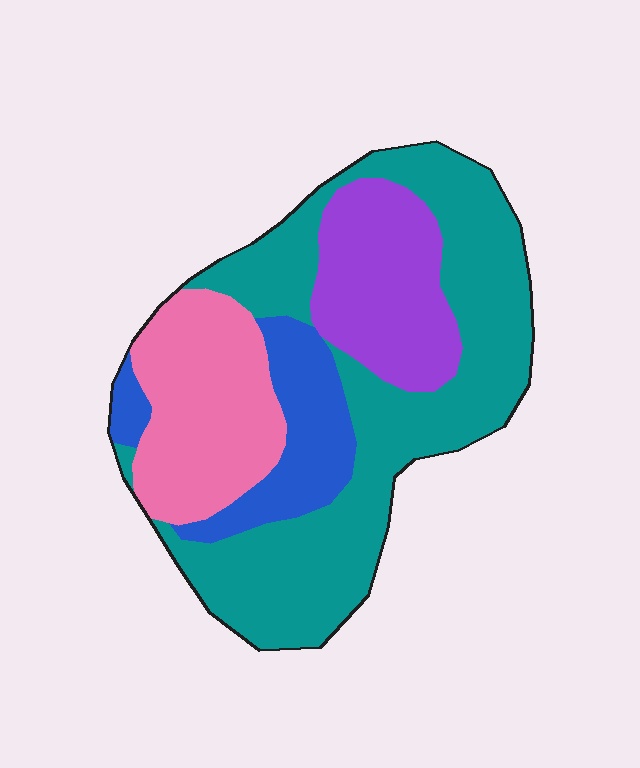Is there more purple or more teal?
Teal.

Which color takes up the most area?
Teal, at roughly 50%.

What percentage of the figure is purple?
Purple covers about 15% of the figure.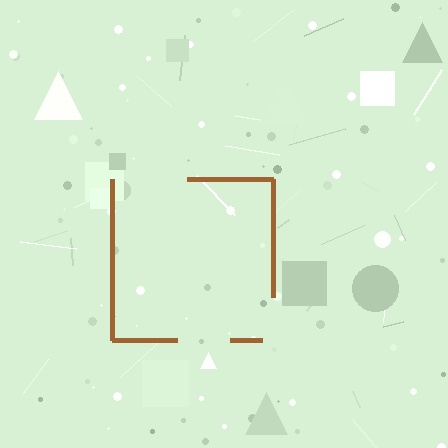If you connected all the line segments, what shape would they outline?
They would outline a square.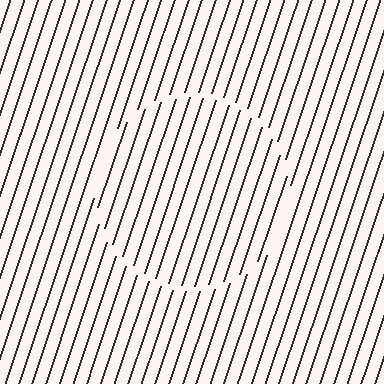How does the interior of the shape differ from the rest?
The interior of the shape contains the same grating, shifted by half a period — the contour is defined by the phase discontinuity where line-ends from the inner and outer gratings abut.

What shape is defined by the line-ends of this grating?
An illusory circle. The interior of the shape contains the same grating, shifted by half a period — the contour is defined by the phase discontinuity where line-ends from the inner and outer gratings abut.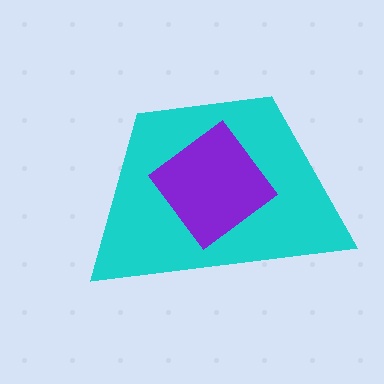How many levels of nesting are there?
2.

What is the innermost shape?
The purple diamond.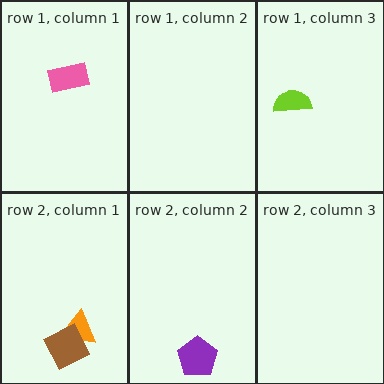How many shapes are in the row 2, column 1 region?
2.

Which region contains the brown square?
The row 2, column 1 region.